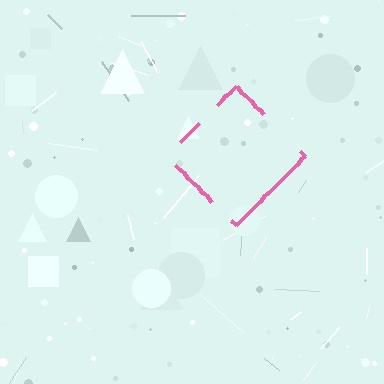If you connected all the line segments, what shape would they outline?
They would outline a diamond.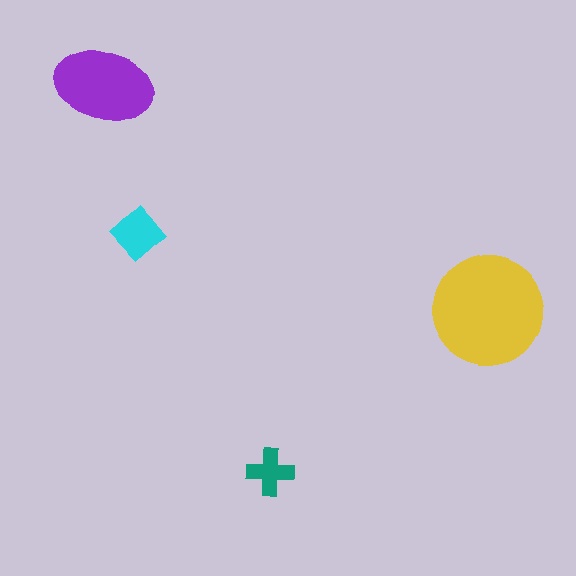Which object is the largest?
The yellow circle.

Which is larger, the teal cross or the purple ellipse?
The purple ellipse.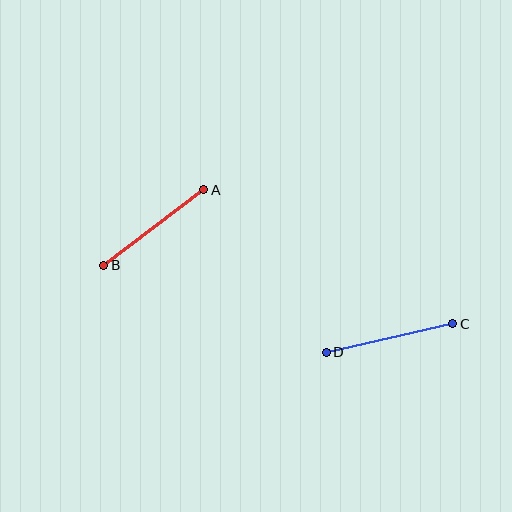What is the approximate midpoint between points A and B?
The midpoint is at approximately (154, 228) pixels.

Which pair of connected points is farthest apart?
Points C and D are farthest apart.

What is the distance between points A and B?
The distance is approximately 125 pixels.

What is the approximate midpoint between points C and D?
The midpoint is at approximately (390, 338) pixels.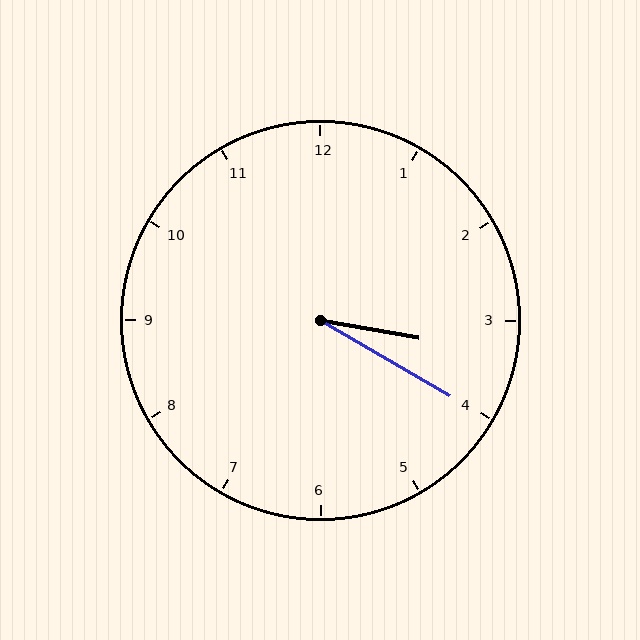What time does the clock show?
3:20.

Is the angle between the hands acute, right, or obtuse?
It is acute.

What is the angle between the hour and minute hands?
Approximately 20 degrees.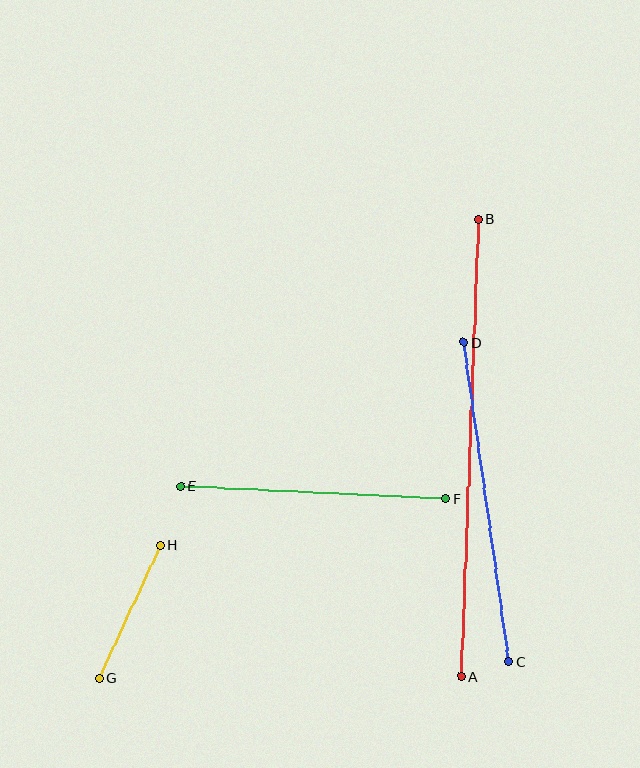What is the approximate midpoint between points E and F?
The midpoint is at approximately (313, 493) pixels.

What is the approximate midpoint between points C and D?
The midpoint is at approximately (486, 502) pixels.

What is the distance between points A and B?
The distance is approximately 458 pixels.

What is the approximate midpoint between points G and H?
The midpoint is at approximately (130, 612) pixels.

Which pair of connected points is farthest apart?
Points A and B are farthest apart.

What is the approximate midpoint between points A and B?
The midpoint is at approximately (470, 448) pixels.